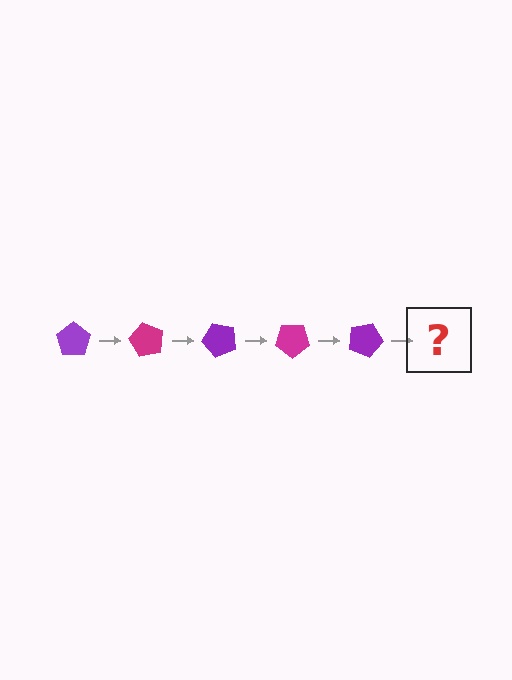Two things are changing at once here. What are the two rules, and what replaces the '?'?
The two rules are that it rotates 60 degrees each step and the color cycles through purple and magenta. The '?' should be a magenta pentagon, rotated 300 degrees from the start.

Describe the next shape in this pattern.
It should be a magenta pentagon, rotated 300 degrees from the start.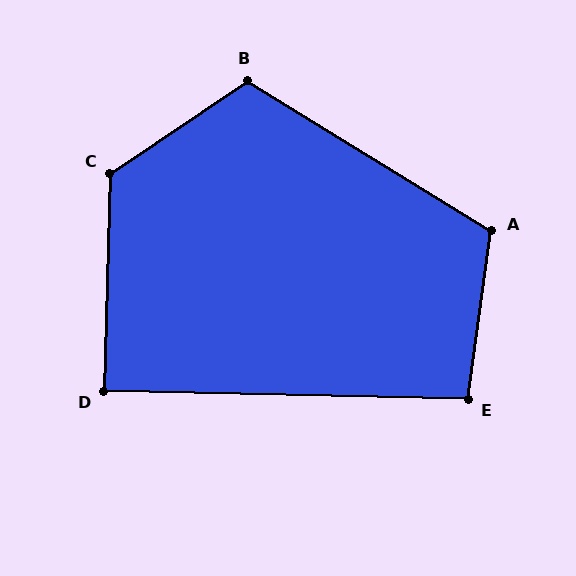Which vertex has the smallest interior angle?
D, at approximately 89 degrees.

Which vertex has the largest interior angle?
C, at approximately 126 degrees.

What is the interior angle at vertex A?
Approximately 114 degrees (obtuse).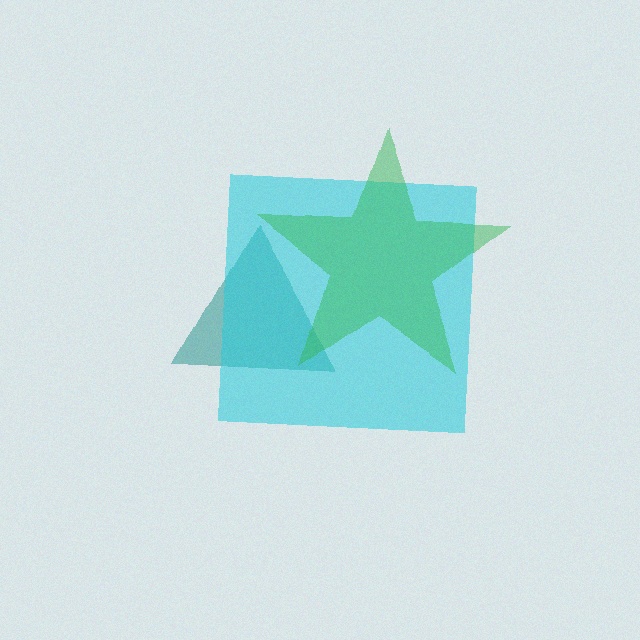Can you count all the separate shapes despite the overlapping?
Yes, there are 3 separate shapes.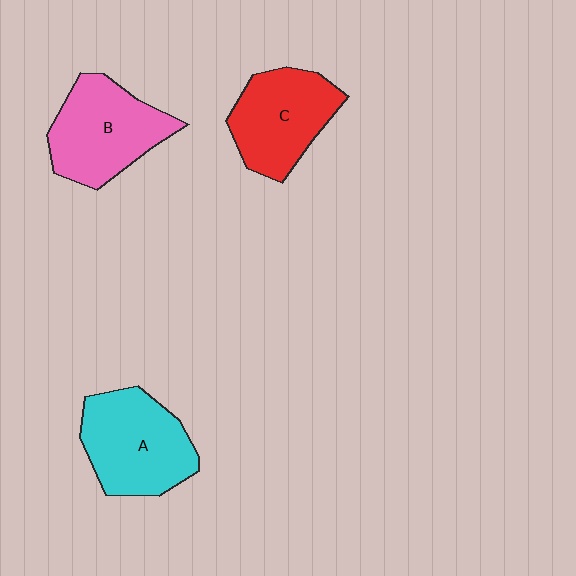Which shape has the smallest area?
Shape C (red).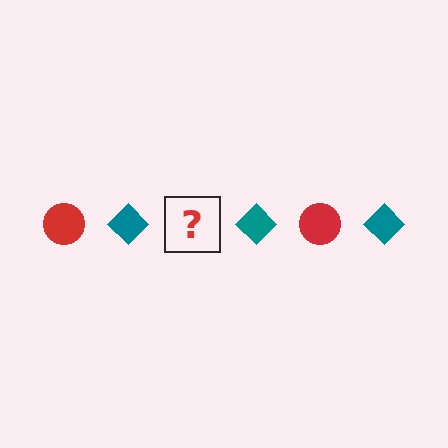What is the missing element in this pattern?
The missing element is a red circle.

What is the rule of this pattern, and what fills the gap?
The rule is that the pattern alternates between red circle and teal diamond. The gap should be filled with a red circle.